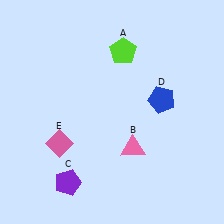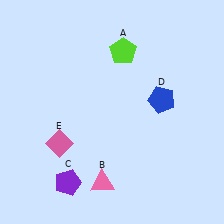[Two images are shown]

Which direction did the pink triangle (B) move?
The pink triangle (B) moved down.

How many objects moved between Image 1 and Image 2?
1 object moved between the two images.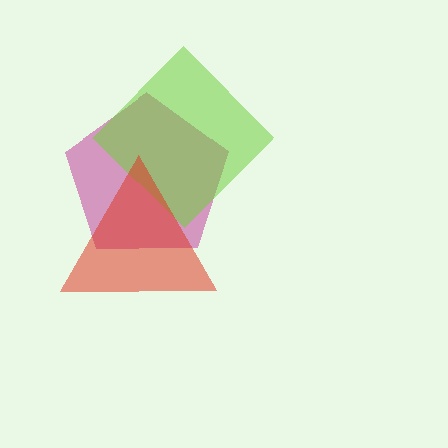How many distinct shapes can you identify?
There are 3 distinct shapes: a magenta pentagon, a lime diamond, a red triangle.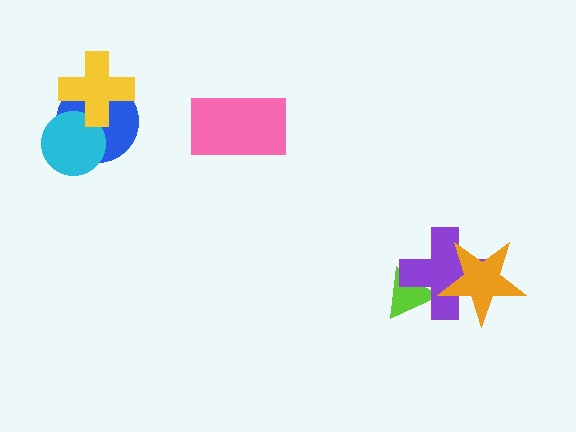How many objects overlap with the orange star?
1 object overlaps with the orange star.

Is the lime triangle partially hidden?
Yes, it is partially covered by another shape.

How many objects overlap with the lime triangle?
1 object overlaps with the lime triangle.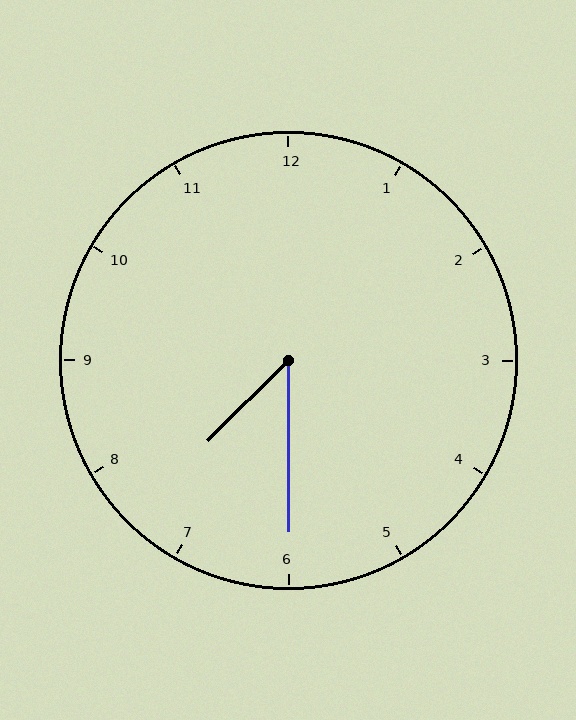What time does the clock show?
7:30.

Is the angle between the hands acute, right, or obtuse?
It is acute.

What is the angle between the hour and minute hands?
Approximately 45 degrees.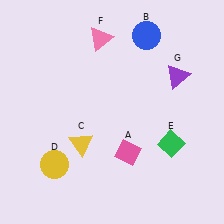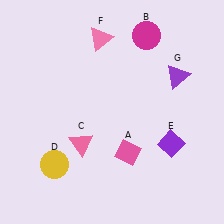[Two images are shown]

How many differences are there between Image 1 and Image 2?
There are 3 differences between the two images.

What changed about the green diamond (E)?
In Image 1, E is green. In Image 2, it changed to purple.